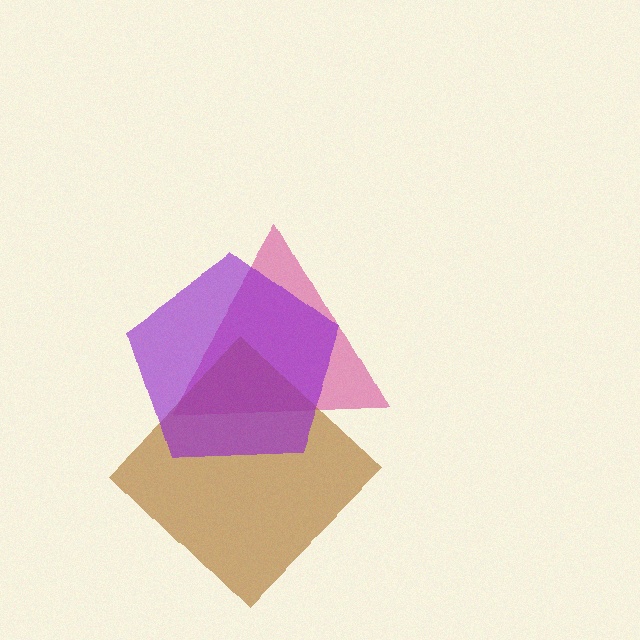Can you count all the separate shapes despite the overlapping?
Yes, there are 3 separate shapes.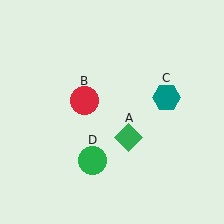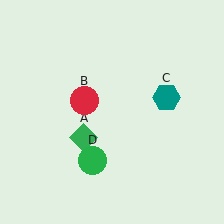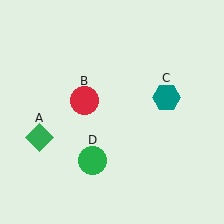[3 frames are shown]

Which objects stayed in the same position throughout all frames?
Red circle (object B) and teal hexagon (object C) and green circle (object D) remained stationary.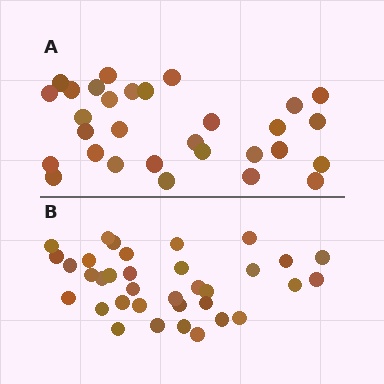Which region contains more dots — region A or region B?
Region B (the bottom region) has more dots.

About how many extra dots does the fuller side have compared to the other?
Region B has about 5 more dots than region A.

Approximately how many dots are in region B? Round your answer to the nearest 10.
About 40 dots. (The exact count is 35, which rounds to 40.)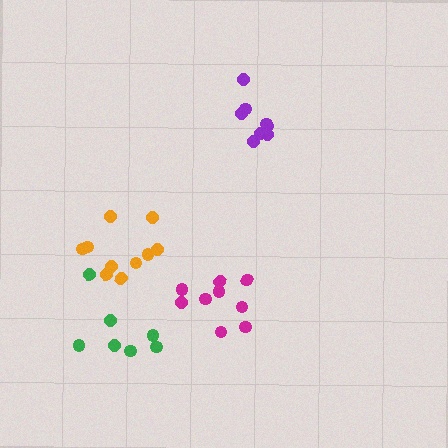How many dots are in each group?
Group 1: 7 dots, Group 2: 10 dots, Group 3: 9 dots, Group 4: 8 dots (34 total).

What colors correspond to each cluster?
The clusters are colored: green, orange, magenta, purple.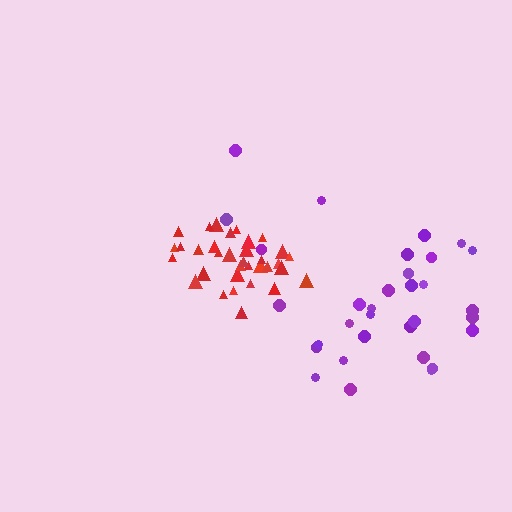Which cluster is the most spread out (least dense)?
Purple.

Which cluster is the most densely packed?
Red.